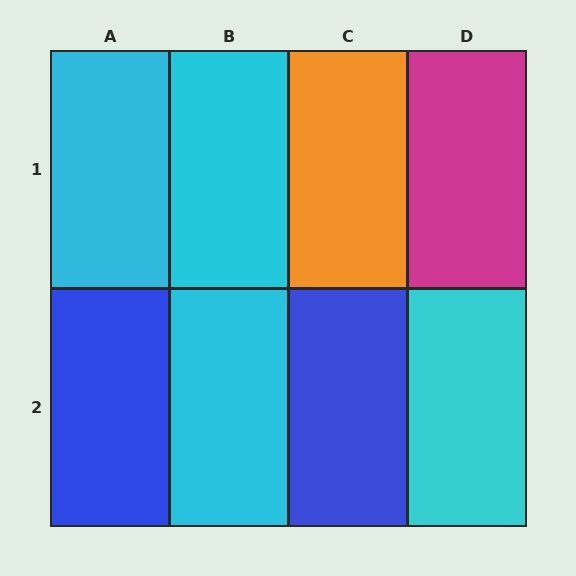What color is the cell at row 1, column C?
Orange.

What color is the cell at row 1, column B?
Cyan.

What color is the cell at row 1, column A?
Cyan.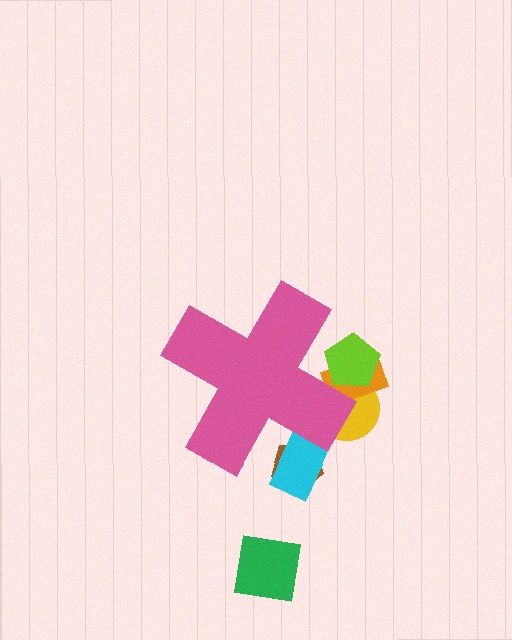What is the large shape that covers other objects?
A pink cross.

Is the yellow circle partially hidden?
Yes, the yellow circle is partially hidden behind the pink cross.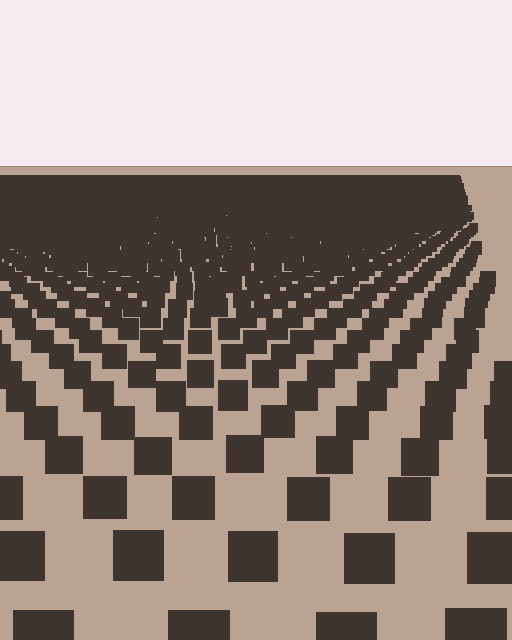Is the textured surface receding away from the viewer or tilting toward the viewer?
The surface is receding away from the viewer. Texture elements get smaller and denser toward the top.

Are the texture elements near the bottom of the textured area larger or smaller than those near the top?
Larger. Near the bottom, elements are closer to the viewer and appear at a bigger on-screen size.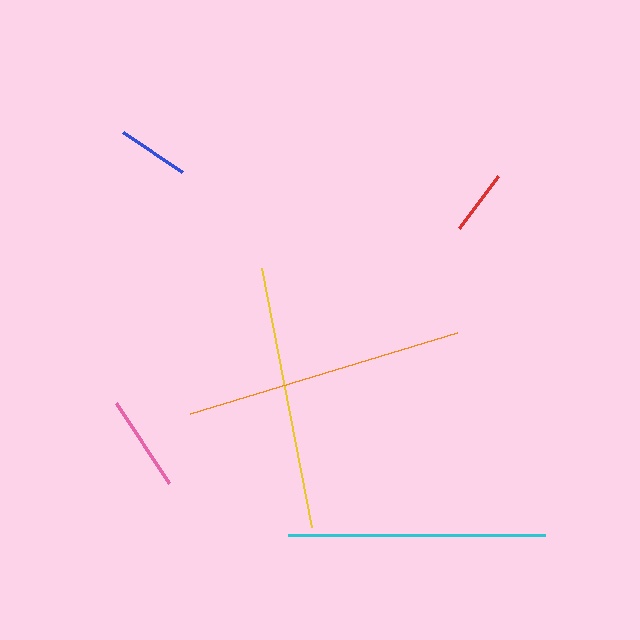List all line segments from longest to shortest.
From longest to shortest: orange, yellow, cyan, pink, blue, red.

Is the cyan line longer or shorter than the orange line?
The orange line is longer than the cyan line.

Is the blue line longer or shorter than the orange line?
The orange line is longer than the blue line.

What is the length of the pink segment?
The pink segment is approximately 96 pixels long.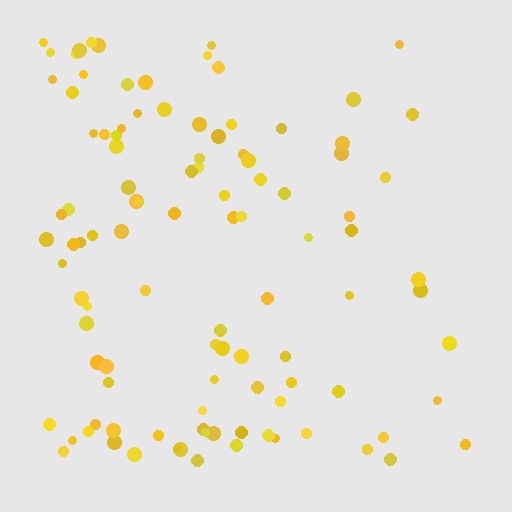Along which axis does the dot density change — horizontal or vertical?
Horizontal.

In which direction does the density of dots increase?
From right to left, with the left side densest.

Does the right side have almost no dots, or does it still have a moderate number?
Still a moderate number, just noticeably fewer than the left.